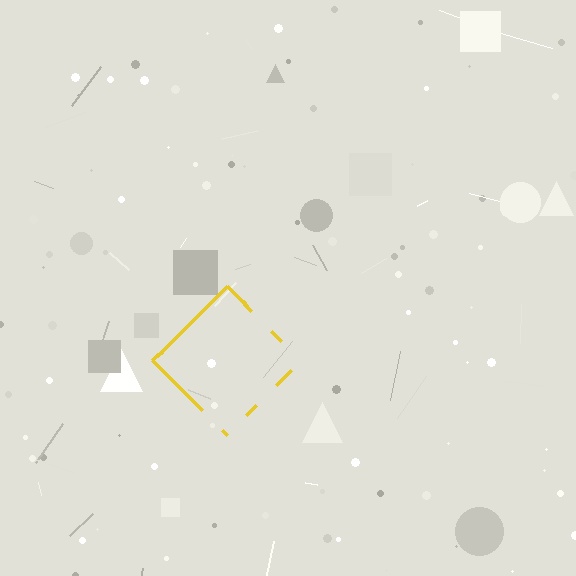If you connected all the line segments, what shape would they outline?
They would outline a diamond.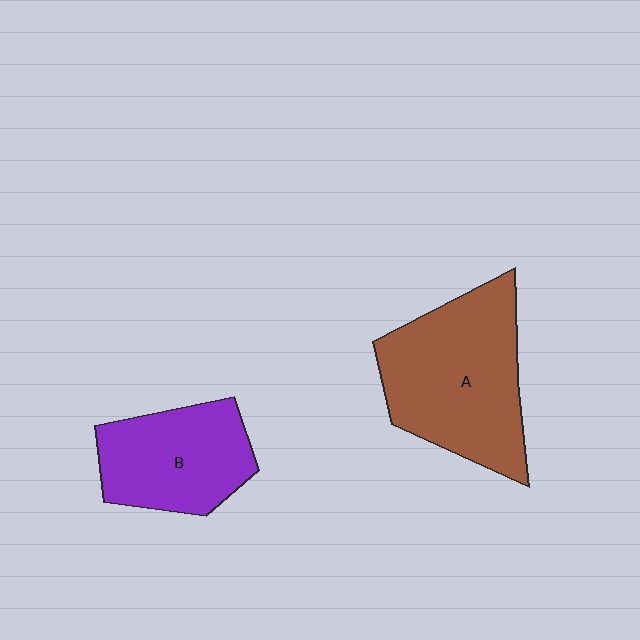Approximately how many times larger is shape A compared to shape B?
Approximately 1.4 times.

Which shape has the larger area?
Shape A (brown).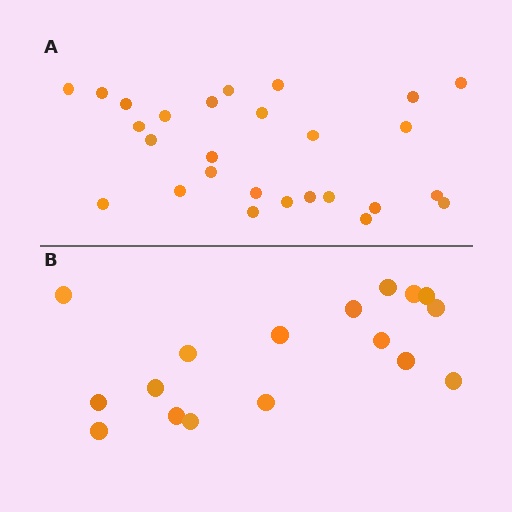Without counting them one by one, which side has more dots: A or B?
Region A (the top region) has more dots.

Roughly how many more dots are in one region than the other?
Region A has roughly 10 or so more dots than region B.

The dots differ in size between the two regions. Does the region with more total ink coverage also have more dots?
No. Region B has more total ink coverage because its dots are larger, but region A actually contains more individual dots. Total area can be misleading — the number of items is what matters here.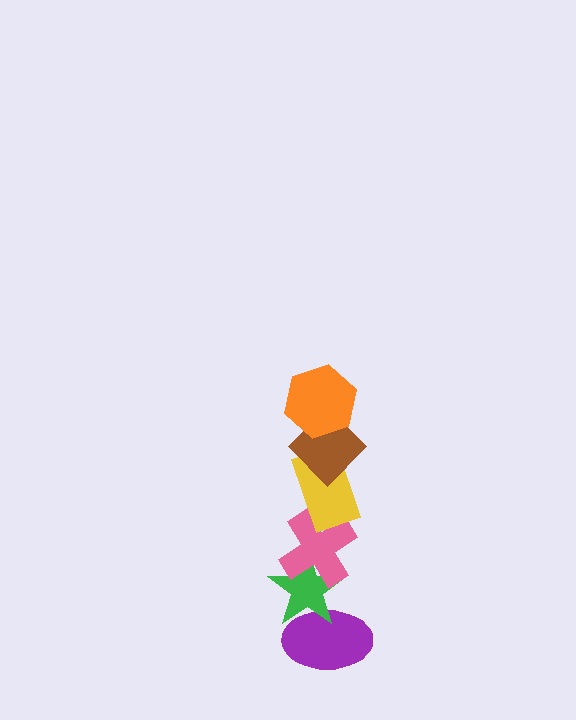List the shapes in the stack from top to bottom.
From top to bottom: the orange hexagon, the brown diamond, the yellow rectangle, the pink cross, the green star, the purple ellipse.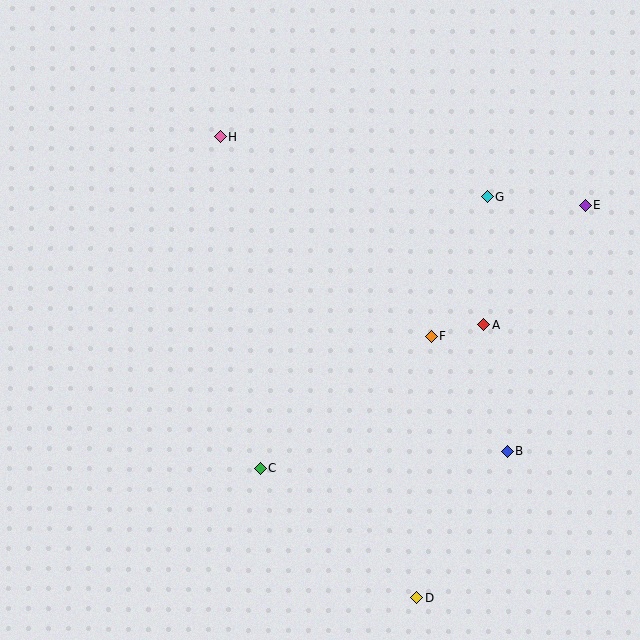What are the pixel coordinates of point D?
Point D is at (417, 598).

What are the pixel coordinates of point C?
Point C is at (260, 468).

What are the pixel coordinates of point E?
Point E is at (585, 205).